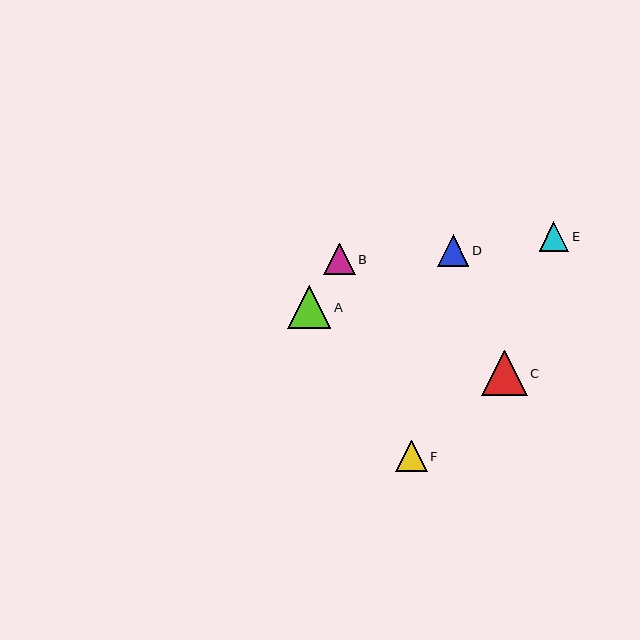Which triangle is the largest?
Triangle C is the largest with a size of approximately 45 pixels.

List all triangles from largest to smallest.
From largest to smallest: C, A, B, F, D, E.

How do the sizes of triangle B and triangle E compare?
Triangle B and triangle E are approximately the same size.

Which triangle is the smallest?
Triangle E is the smallest with a size of approximately 29 pixels.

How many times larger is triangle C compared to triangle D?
Triangle C is approximately 1.4 times the size of triangle D.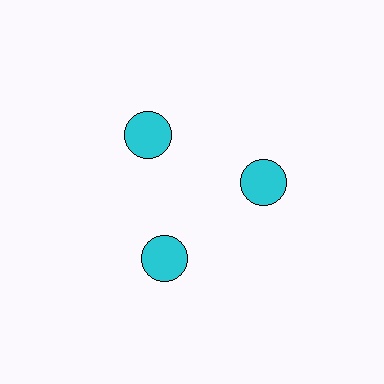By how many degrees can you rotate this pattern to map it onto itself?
The pattern maps onto itself every 120 degrees of rotation.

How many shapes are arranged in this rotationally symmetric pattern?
There are 3 shapes, arranged in 3 groups of 1.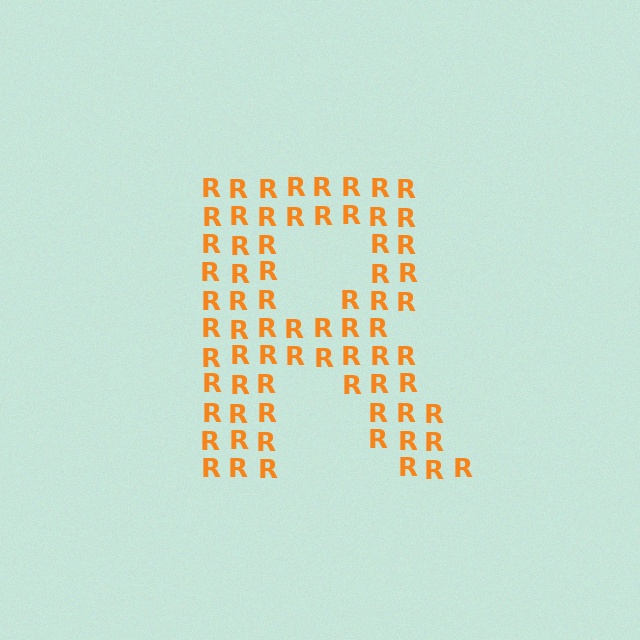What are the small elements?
The small elements are letter R's.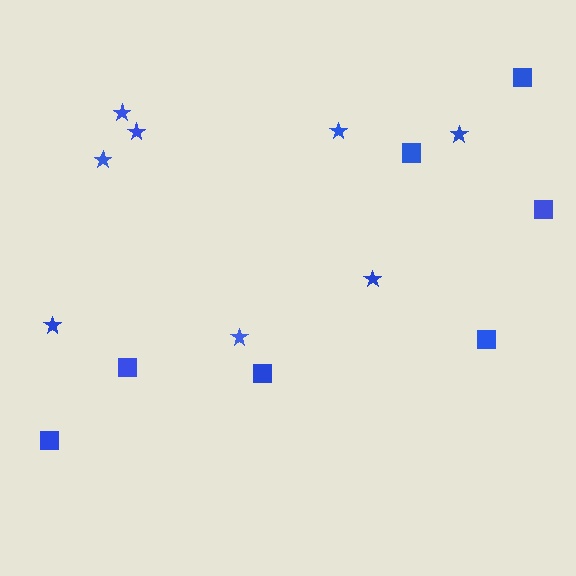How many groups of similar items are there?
There are 2 groups: one group of squares (7) and one group of stars (8).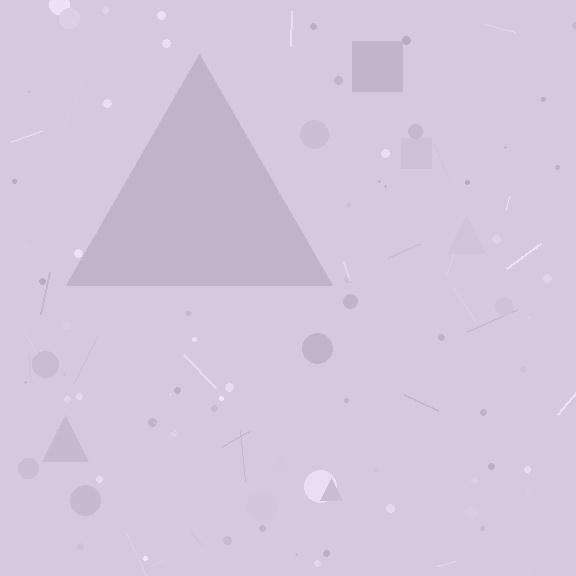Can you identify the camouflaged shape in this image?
The camouflaged shape is a triangle.